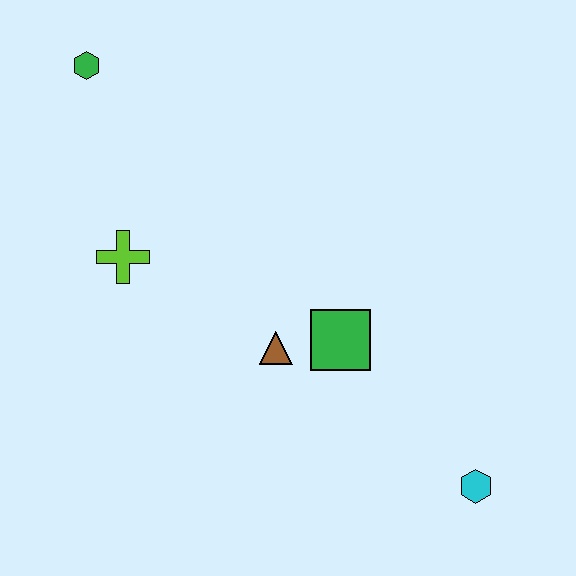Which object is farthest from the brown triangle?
The green hexagon is farthest from the brown triangle.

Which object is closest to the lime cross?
The brown triangle is closest to the lime cross.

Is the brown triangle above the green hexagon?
No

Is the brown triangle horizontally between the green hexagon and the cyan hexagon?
Yes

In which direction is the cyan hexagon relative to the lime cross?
The cyan hexagon is to the right of the lime cross.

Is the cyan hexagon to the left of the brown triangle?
No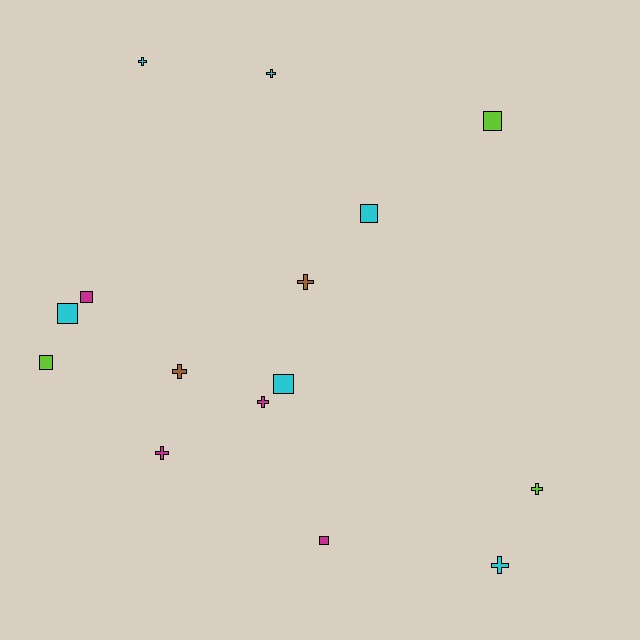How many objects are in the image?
There are 15 objects.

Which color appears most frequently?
Cyan, with 6 objects.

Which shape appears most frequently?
Cross, with 8 objects.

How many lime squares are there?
There are 2 lime squares.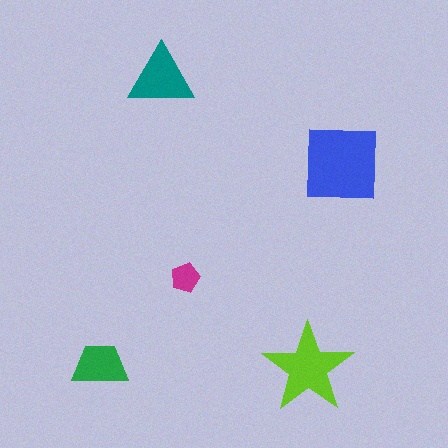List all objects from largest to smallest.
The blue square, the lime star, the teal triangle, the green trapezoid, the magenta pentagon.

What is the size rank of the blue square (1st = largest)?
1st.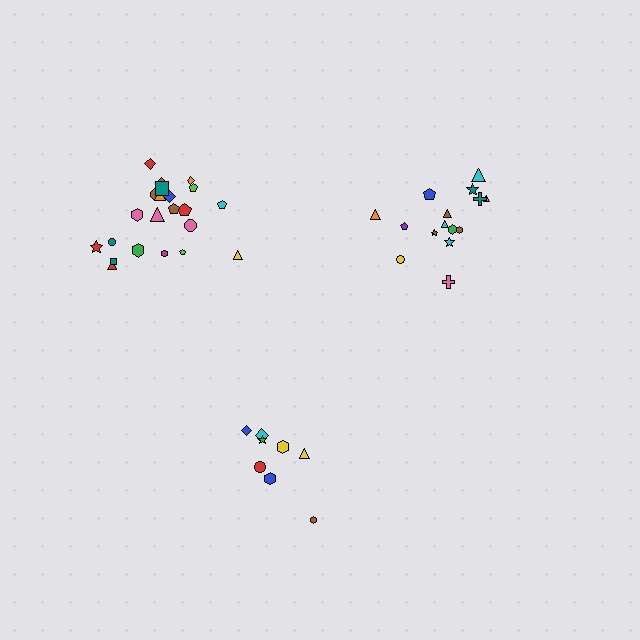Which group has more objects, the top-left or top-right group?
The top-left group.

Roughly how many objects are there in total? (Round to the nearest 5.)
Roughly 45 objects in total.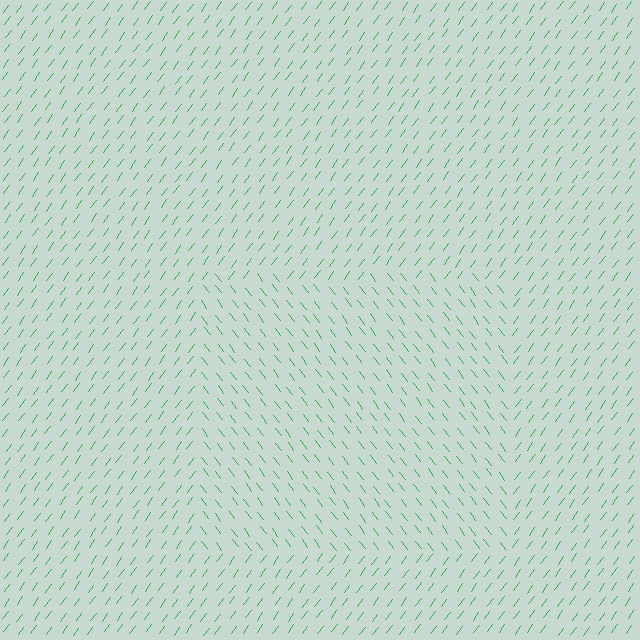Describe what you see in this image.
The image is filled with small green line segments. A rectangle region in the image has lines oriented differently from the surrounding lines, creating a visible texture boundary.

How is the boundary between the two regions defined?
The boundary is defined purely by a change in line orientation (approximately 74 degrees difference). All lines are the same color and thickness.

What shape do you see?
I see a rectangle.